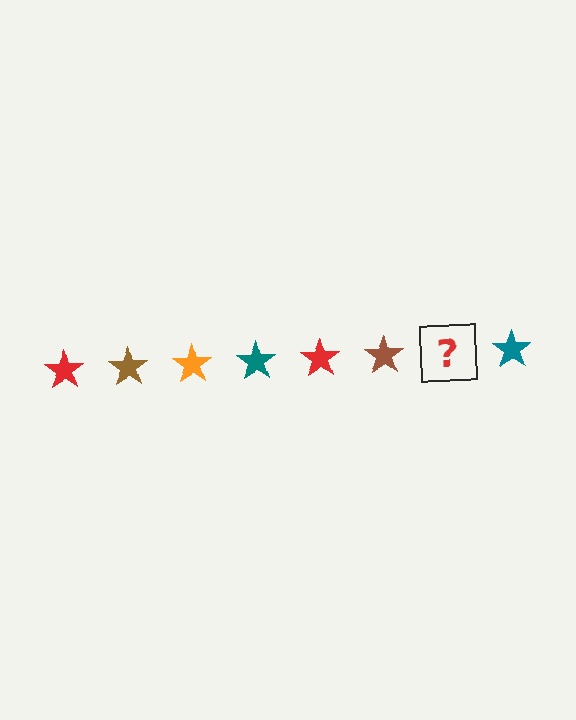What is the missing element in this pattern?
The missing element is an orange star.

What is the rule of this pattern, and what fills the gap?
The rule is that the pattern cycles through red, brown, orange, teal stars. The gap should be filled with an orange star.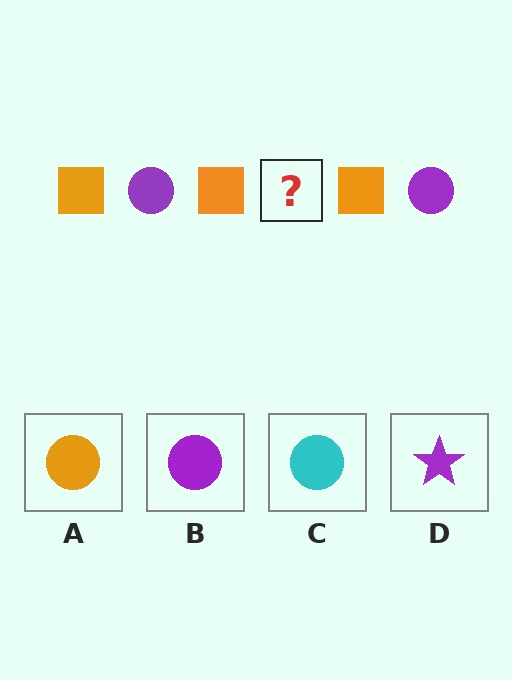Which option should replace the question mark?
Option B.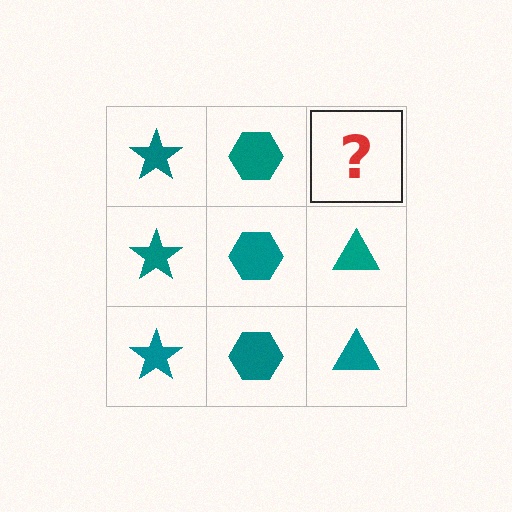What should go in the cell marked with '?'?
The missing cell should contain a teal triangle.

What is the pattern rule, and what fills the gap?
The rule is that each column has a consistent shape. The gap should be filled with a teal triangle.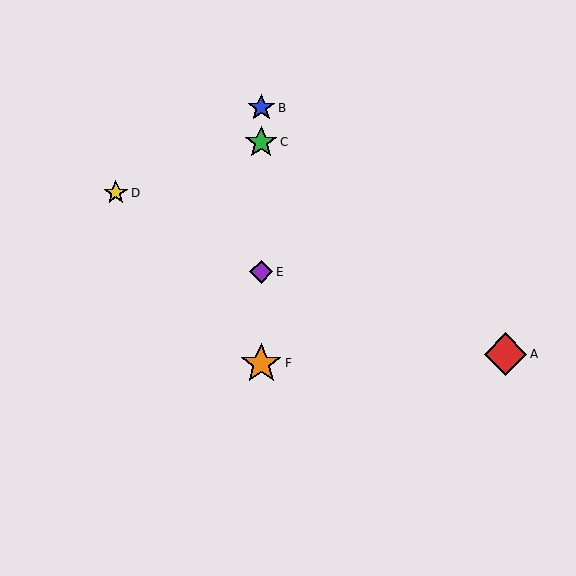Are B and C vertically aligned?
Yes, both are at x≈261.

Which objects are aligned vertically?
Objects B, C, E, F are aligned vertically.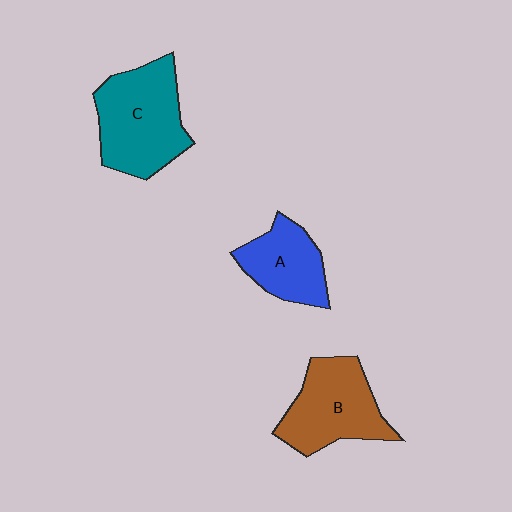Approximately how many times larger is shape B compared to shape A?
Approximately 1.3 times.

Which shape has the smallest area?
Shape A (blue).